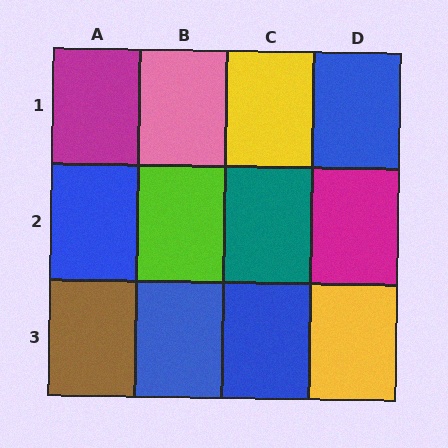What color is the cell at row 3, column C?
Blue.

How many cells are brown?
1 cell is brown.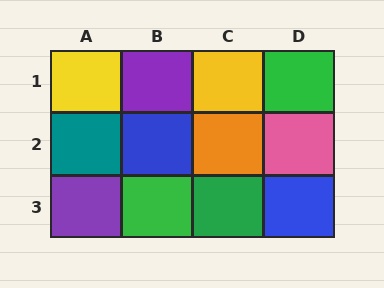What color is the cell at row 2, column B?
Blue.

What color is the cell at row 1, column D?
Green.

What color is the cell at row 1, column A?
Yellow.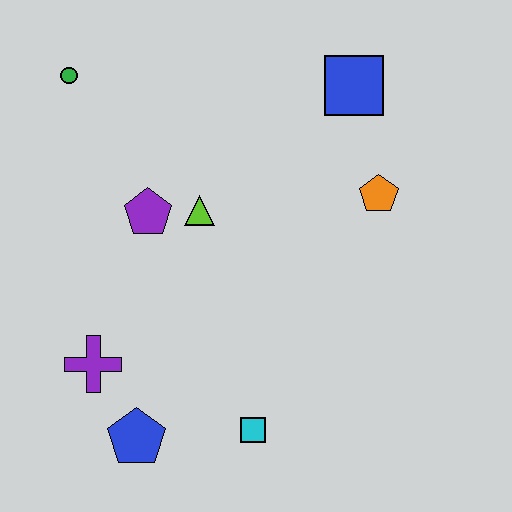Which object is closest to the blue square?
The orange pentagon is closest to the blue square.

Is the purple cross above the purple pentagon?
No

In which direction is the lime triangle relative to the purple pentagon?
The lime triangle is to the right of the purple pentagon.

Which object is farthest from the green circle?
The cyan square is farthest from the green circle.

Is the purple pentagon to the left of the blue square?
Yes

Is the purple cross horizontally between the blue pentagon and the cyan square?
No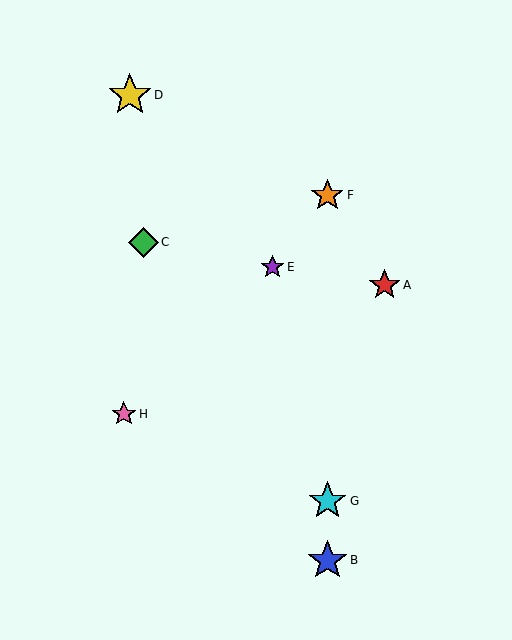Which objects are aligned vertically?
Objects B, F, G are aligned vertically.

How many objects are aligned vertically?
3 objects (B, F, G) are aligned vertically.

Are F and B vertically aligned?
Yes, both are at x≈327.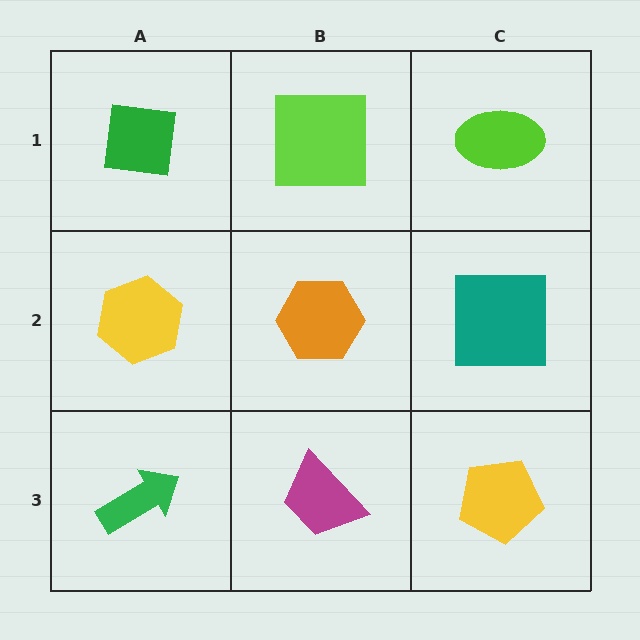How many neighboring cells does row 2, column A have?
3.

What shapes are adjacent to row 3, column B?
An orange hexagon (row 2, column B), a green arrow (row 3, column A), a yellow pentagon (row 3, column C).